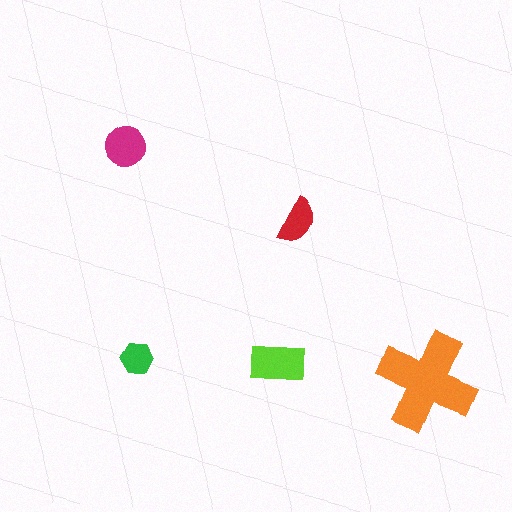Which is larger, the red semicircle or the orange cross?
The orange cross.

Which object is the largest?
The orange cross.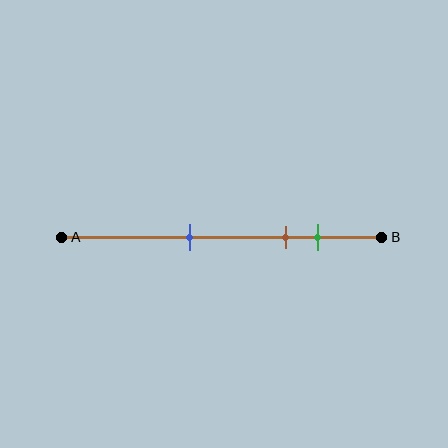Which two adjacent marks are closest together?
The brown and green marks are the closest adjacent pair.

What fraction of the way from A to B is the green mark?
The green mark is approximately 80% (0.8) of the way from A to B.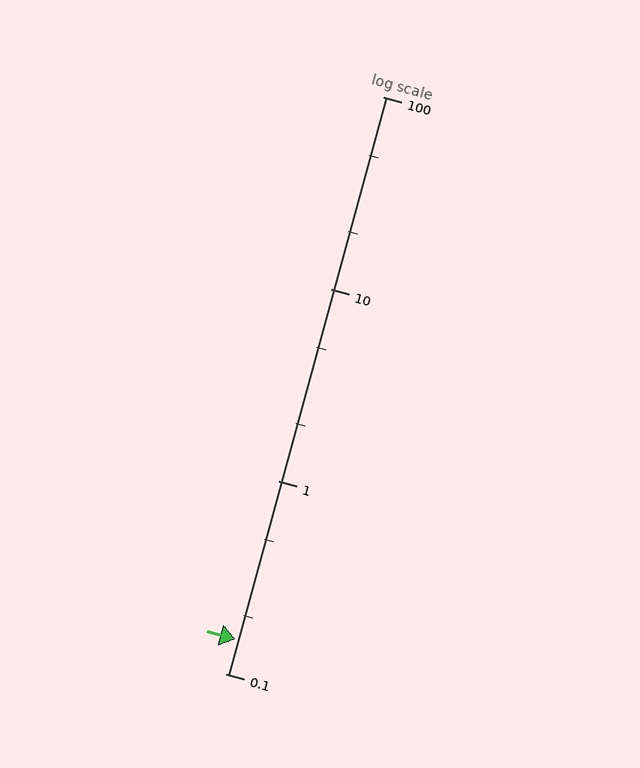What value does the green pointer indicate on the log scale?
The pointer indicates approximately 0.15.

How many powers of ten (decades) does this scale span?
The scale spans 3 decades, from 0.1 to 100.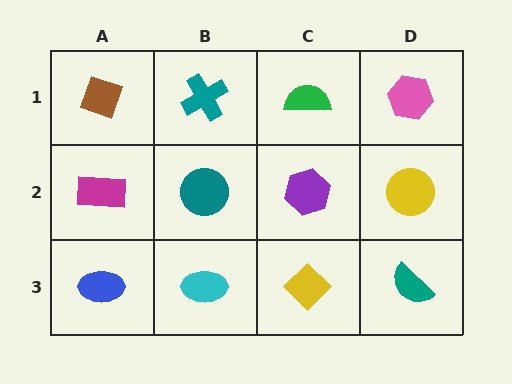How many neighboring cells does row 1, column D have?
2.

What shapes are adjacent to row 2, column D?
A pink hexagon (row 1, column D), a teal semicircle (row 3, column D), a purple hexagon (row 2, column C).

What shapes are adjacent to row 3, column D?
A yellow circle (row 2, column D), a yellow diamond (row 3, column C).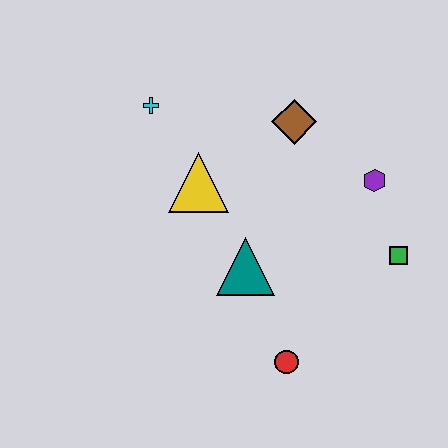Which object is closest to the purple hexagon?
The green square is closest to the purple hexagon.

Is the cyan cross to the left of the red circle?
Yes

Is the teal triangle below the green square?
Yes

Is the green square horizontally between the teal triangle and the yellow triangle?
No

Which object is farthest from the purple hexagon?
The cyan cross is farthest from the purple hexagon.